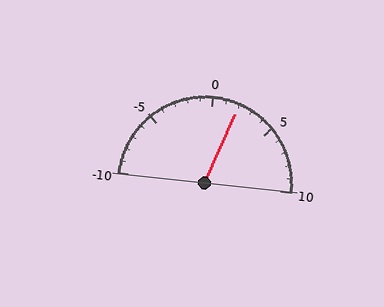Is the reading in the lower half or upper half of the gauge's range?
The reading is in the upper half of the range (-10 to 10).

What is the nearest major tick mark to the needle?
The nearest major tick mark is 0.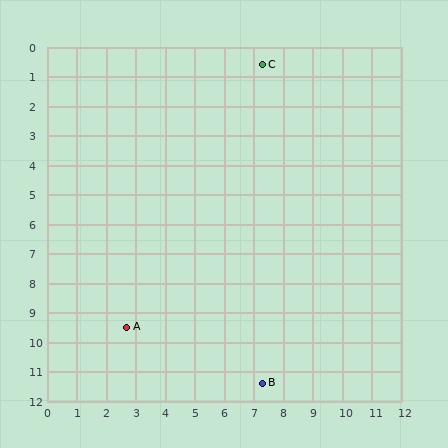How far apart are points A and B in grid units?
Points A and B are about 5.0 grid units apart.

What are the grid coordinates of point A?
Point A is at approximately (2.7, 9.5).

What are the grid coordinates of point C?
Point C is at approximately (7.3, 0.6).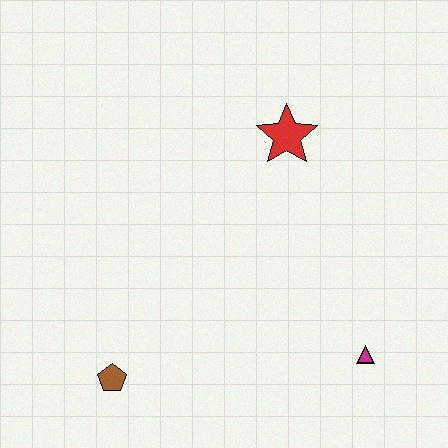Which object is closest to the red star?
The magenta triangle is closest to the red star.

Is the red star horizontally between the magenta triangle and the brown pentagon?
Yes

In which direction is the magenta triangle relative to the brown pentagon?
The magenta triangle is to the right of the brown pentagon.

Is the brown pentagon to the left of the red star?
Yes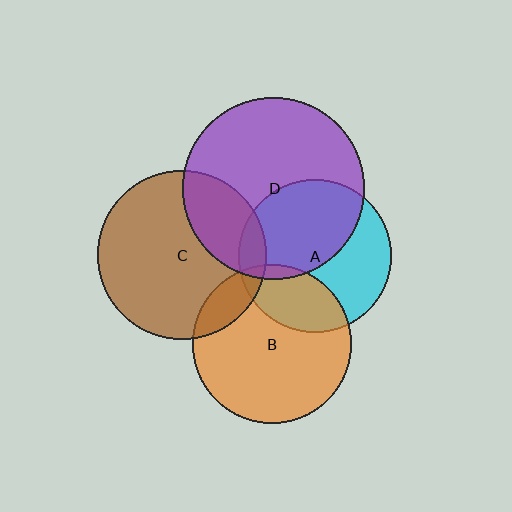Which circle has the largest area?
Circle D (purple).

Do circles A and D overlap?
Yes.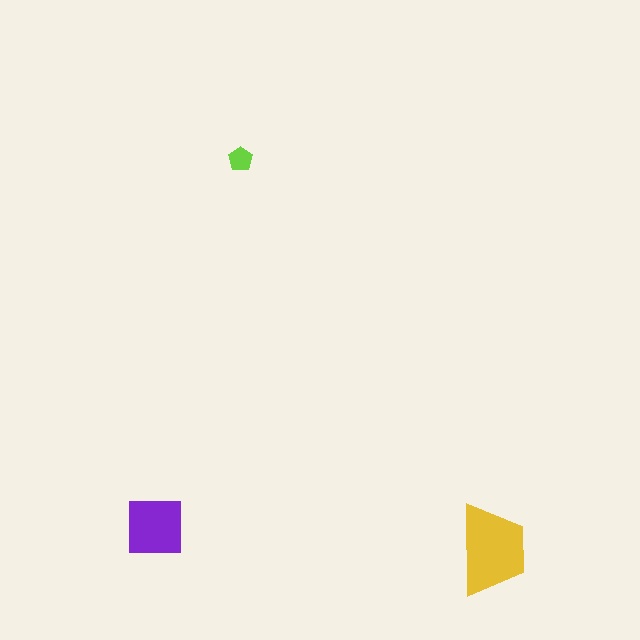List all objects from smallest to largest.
The lime pentagon, the purple square, the yellow trapezoid.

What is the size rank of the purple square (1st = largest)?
2nd.